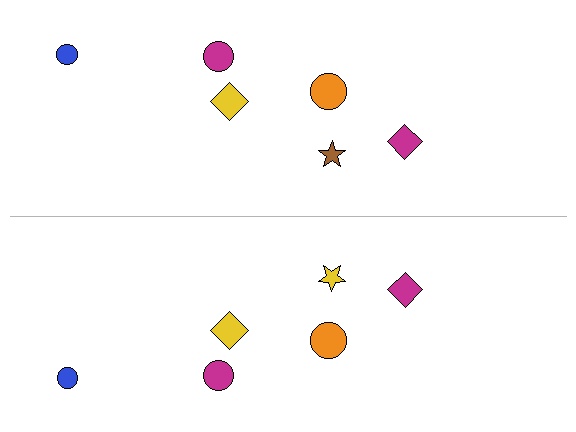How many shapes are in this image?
There are 12 shapes in this image.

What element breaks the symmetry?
The yellow star on the bottom side breaks the symmetry — its mirror counterpart is brown.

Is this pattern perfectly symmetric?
No, the pattern is not perfectly symmetric. The yellow star on the bottom side breaks the symmetry — its mirror counterpart is brown.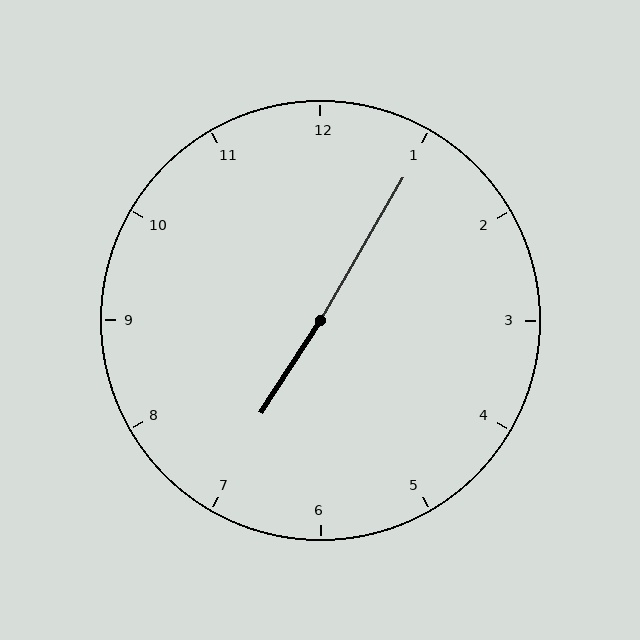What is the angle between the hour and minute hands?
Approximately 178 degrees.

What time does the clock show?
7:05.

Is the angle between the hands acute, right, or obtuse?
It is obtuse.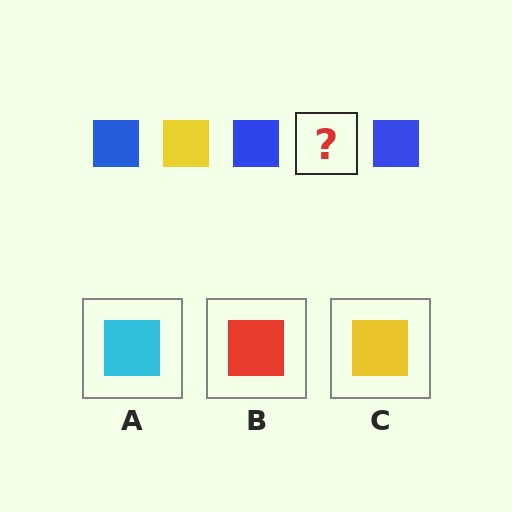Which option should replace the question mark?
Option C.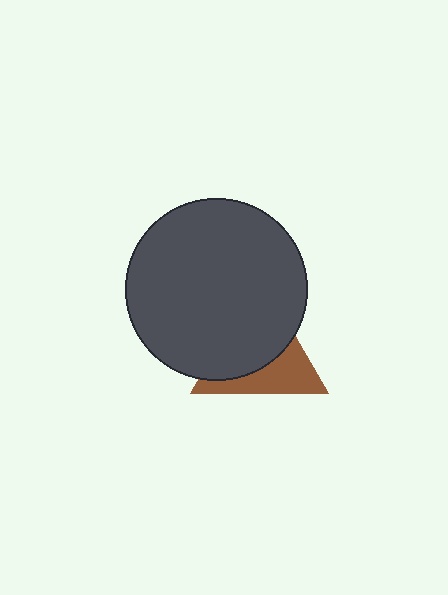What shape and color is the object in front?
The object in front is a dark gray circle.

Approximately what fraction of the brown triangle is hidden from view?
Roughly 60% of the brown triangle is hidden behind the dark gray circle.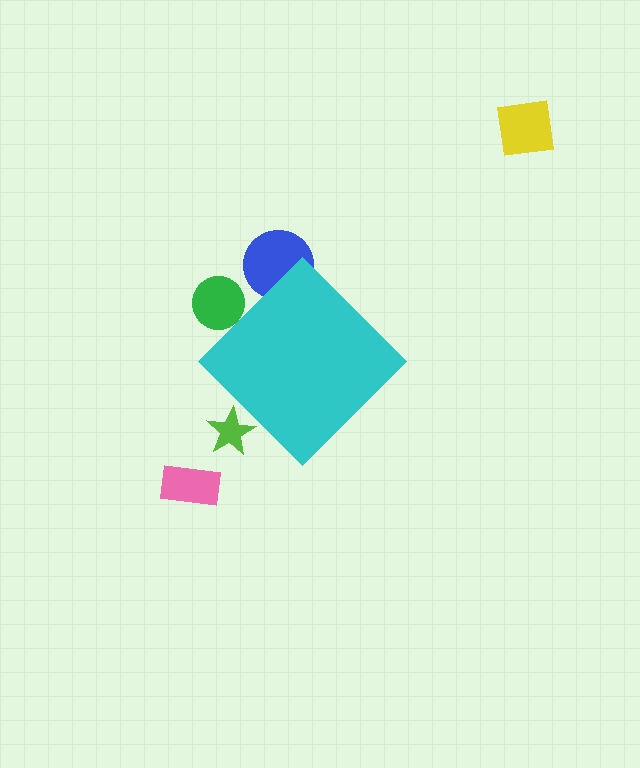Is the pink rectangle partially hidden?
No, the pink rectangle is fully visible.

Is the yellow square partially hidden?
No, the yellow square is fully visible.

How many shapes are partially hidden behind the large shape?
3 shapes are partially hidden.